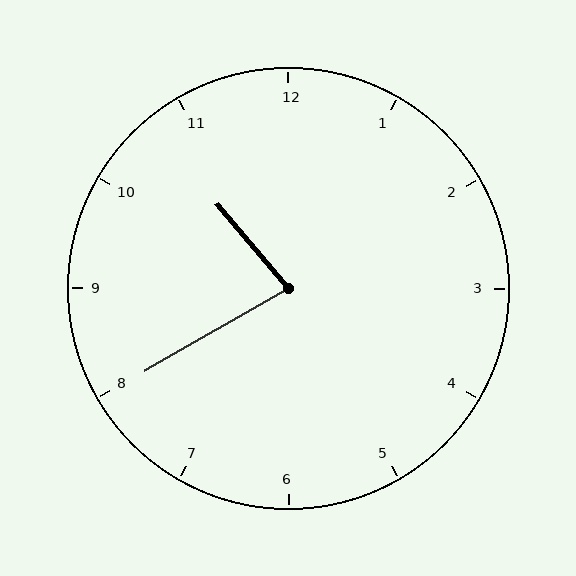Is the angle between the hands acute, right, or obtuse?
It is acute.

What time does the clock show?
10:40.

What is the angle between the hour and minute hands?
Approximately 80 degrees.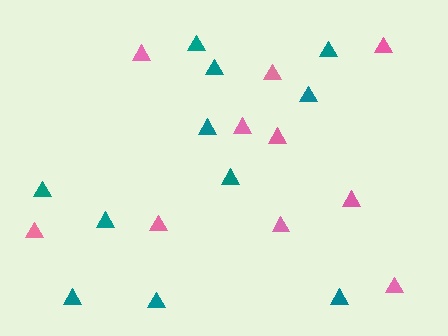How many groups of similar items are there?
There are 2 groups: one group of teal triangles (11) and one group of pink triangles (10).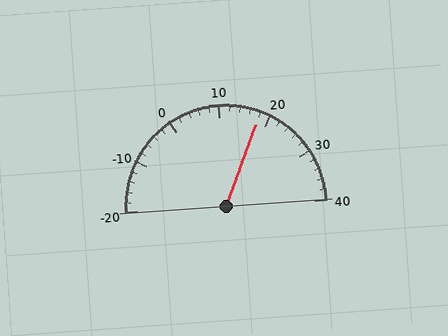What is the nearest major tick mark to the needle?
The nearest major tick mark is 20.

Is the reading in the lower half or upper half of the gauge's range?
The reading is in the upper half of the range (-20 to 40).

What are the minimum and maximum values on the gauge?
The gauge ranges from -20 to 40.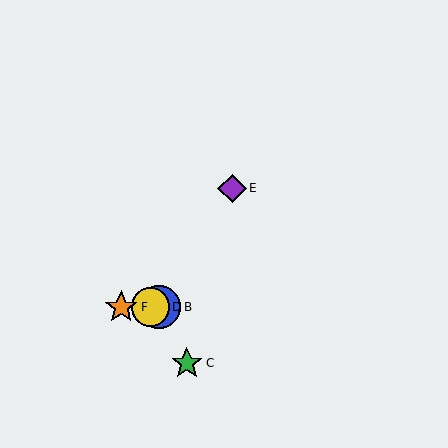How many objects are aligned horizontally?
4 objects (A, B, D, F) are aligned horizontally.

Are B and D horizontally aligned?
Yes, both are at y≈307.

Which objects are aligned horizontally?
Objects A, B, D, F are aligned horizontally.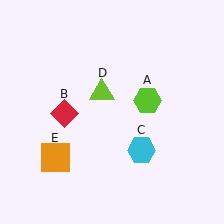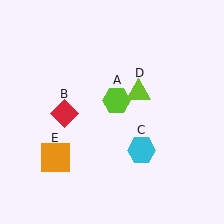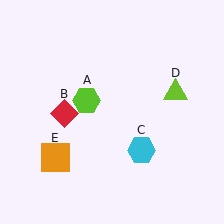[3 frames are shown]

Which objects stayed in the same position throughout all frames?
Red diamond (object B) and cyan hexagon (object C) and orange square (object E) remained stationary.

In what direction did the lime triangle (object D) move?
The lime triangle (object D) moved right.